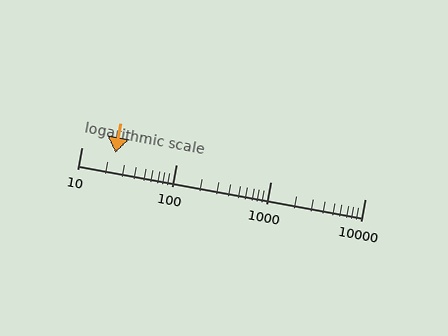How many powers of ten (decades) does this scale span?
The scale spans 3 decades, from 10 to 10000.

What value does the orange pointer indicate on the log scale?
The pointer indicates approximately 23.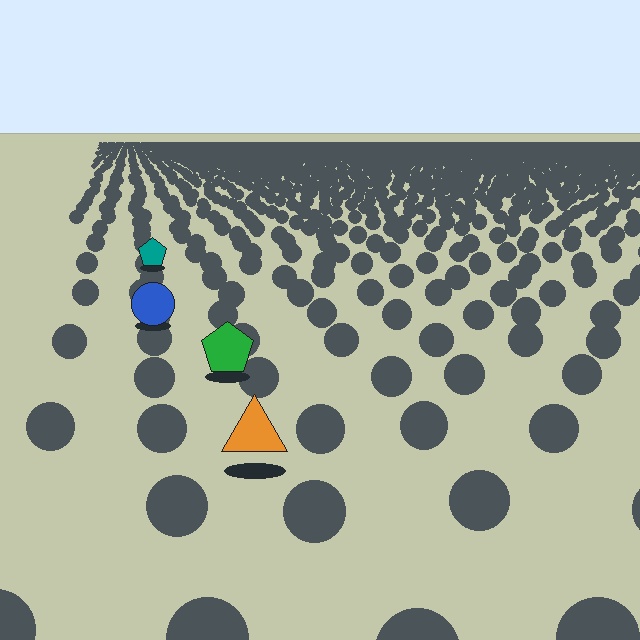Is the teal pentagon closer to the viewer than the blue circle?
No. The blue circle is closer — you can tell from the texture gradient: the ground texture is coarser near it.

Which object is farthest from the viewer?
The teal pentagon is farthest from the viewer. It appears smaller and the ground texture around it is denser.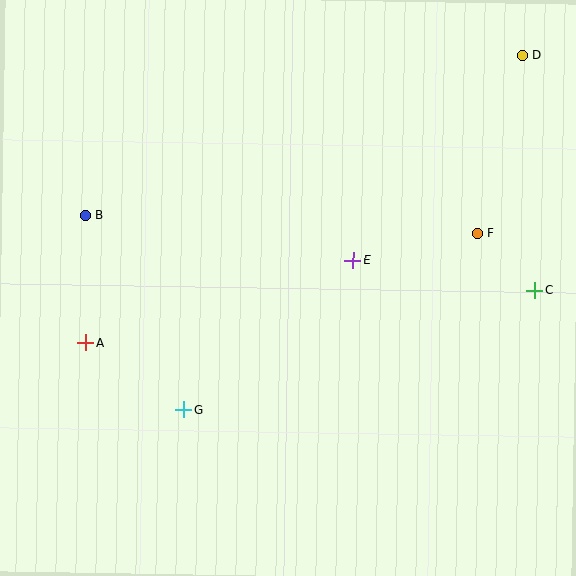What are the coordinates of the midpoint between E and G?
The midpoint between E and G is at (268, 335).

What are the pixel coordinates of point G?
Point G is at (184, 410).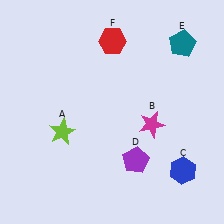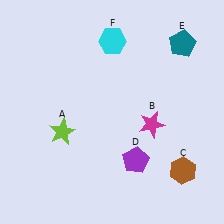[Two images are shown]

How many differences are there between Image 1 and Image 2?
There are 2 differences between the two images.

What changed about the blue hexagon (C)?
In Image 1, C is blue. In Image 2, it changed to brown.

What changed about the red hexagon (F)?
In Image 1, F is red. In Image 2, it changed to cyan.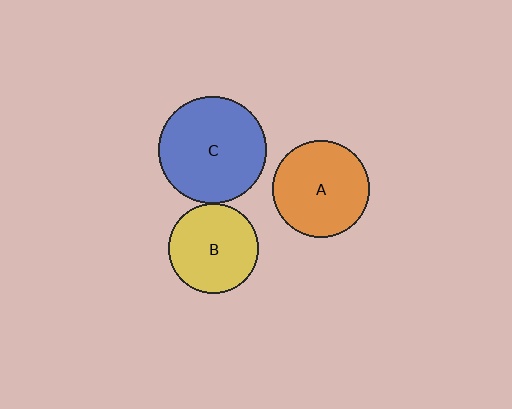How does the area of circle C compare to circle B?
Approximately 1.4 times.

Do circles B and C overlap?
Yes.